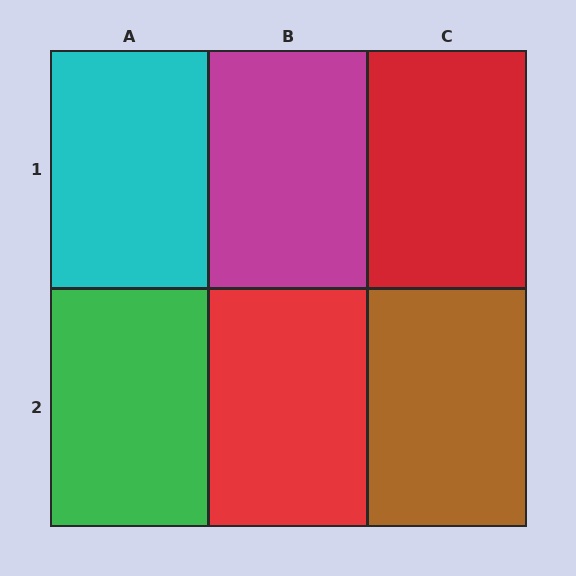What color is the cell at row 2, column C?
Brown.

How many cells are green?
1 cell is green.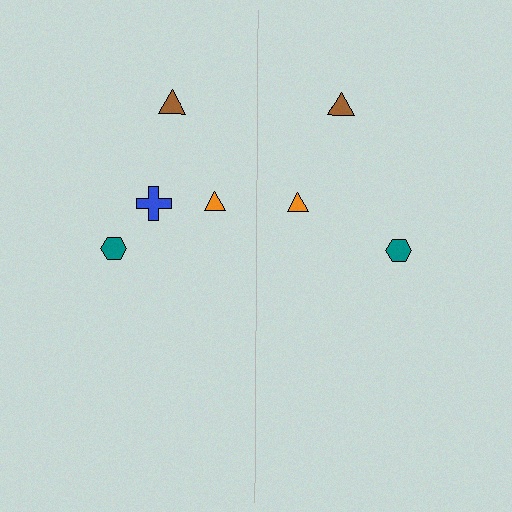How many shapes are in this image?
There are 7 shapes in this image.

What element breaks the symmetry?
A blue cross is missing from the right side.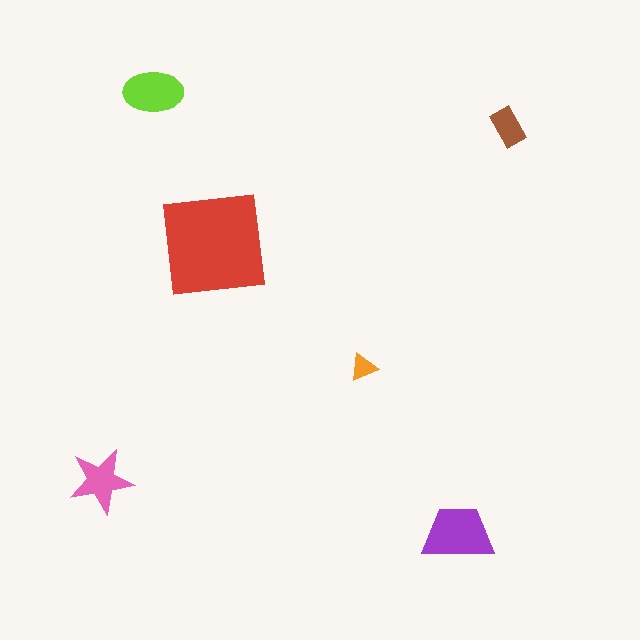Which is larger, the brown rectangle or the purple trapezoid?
The purple trapezoid.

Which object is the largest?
The red square.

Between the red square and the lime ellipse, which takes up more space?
The red square.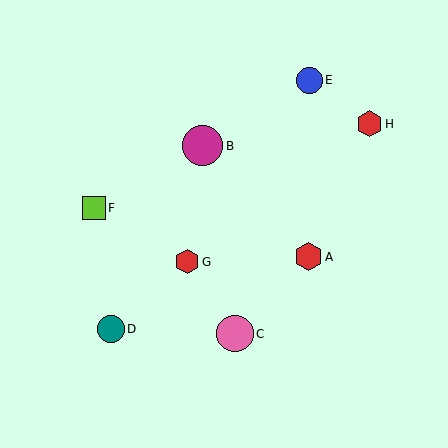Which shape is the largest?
The magenta circle (labeled B) is the largest.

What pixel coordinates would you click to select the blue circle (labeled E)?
Click at (309, 80) to select the blue circle E.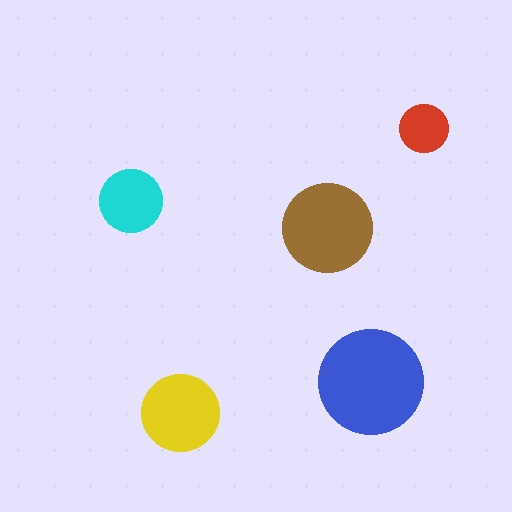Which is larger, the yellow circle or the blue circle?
The blue one.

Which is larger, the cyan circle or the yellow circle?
The yellow one.